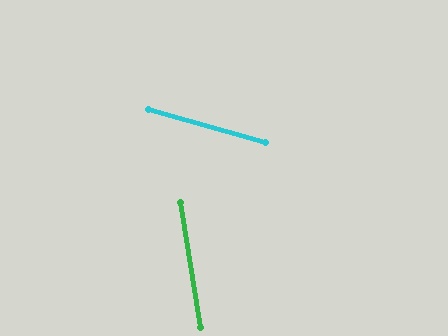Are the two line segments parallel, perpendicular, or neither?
Neither parallel nor perpendicular — they differ by about 65°.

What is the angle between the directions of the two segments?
Approximately 65 degrees.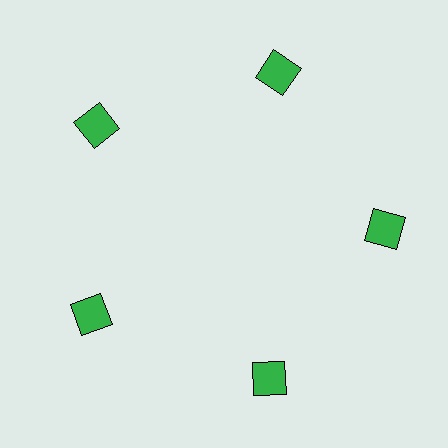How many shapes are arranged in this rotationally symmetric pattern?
There are 5 shapes, arranged in 5 groups of 1.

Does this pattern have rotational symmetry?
Yes, this pattern has 5-fold rotational symmetry. It looks the same after rotating 72 degrees around the center.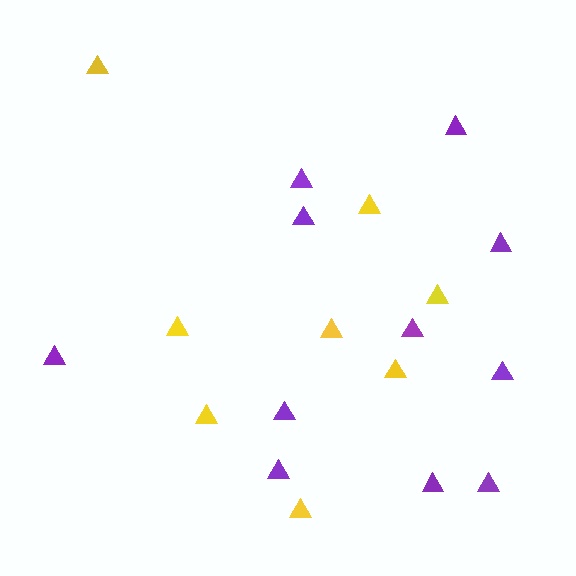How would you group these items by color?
There are 2 groups: one group of purple triangles (11) and one group of yellow triangles (8).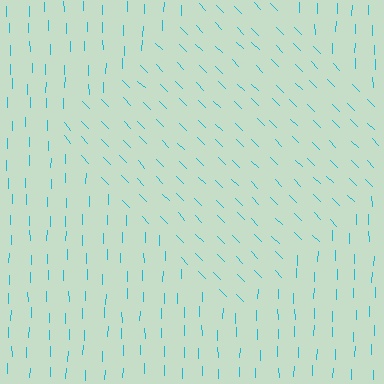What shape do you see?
I see a diamond.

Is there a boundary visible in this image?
Yes, there is a texture boundary formed by a change in line orientation.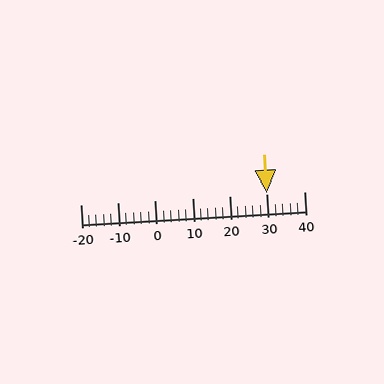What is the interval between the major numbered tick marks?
The major tick marks are spaced 10 units apart.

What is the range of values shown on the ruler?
The ruler shows values from -20 to 40.